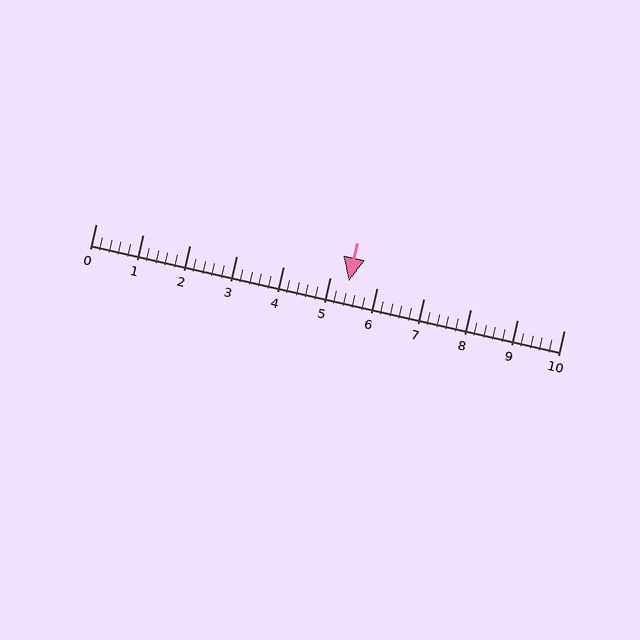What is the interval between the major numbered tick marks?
The major tick marks are spaced 1 units apart.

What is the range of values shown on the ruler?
The ruler shows values from 0 to 10.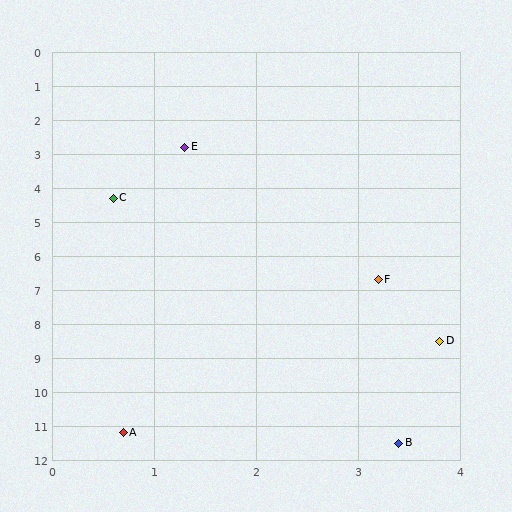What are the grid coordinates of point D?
Point D is at approximately (3.8, 8.5).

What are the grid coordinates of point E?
Point E is at approximately (1.3, 2.8).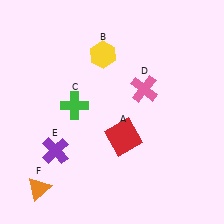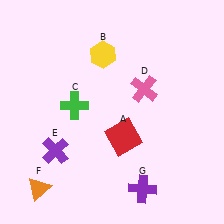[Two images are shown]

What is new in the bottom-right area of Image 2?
A purple cross (G) was added in the bottom-right area of Image 2.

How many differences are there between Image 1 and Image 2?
There is 1 difference between the two images.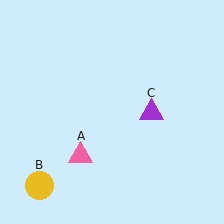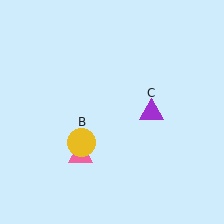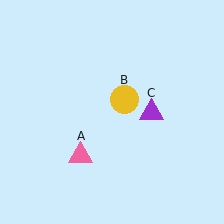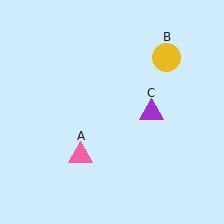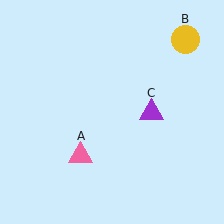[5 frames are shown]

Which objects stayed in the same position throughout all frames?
Pink triangle (object A) and purple triangle (object C) remained stationary.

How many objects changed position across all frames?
1 object changed position: yellow circle (object B).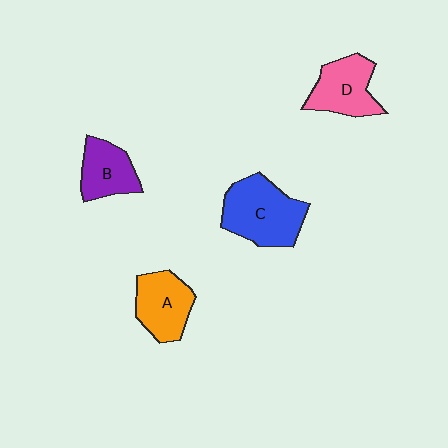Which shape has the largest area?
Shape C (blue).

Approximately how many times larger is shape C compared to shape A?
Approximately 1.4 times.